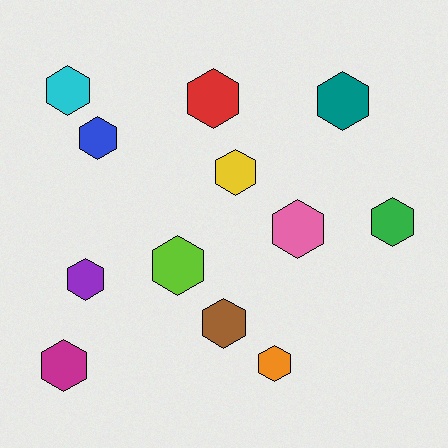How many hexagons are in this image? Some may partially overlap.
There are 12 hexagons.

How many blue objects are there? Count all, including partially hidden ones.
There is 1 blue object.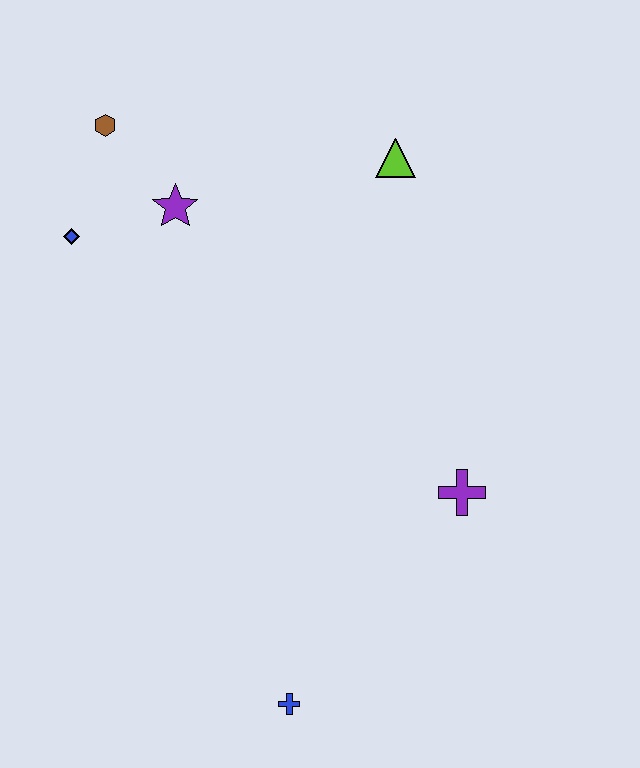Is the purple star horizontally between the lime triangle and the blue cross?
No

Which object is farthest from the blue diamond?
The blue cross is farthest from the blue diamond.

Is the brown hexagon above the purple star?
Yes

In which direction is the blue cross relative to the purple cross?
The blue cross is below the purple cross.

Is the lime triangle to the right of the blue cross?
Yes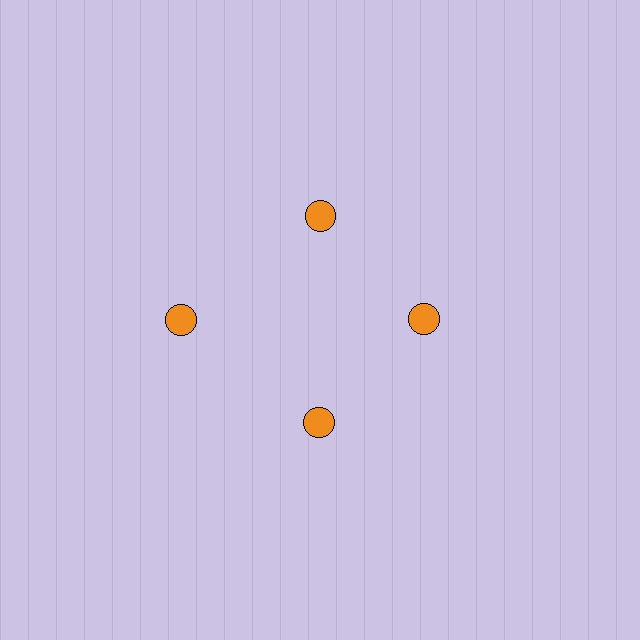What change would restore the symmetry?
The symmetry would be restored by moving it inward, back onto the ring so that all 4 circles sit at equal angles and equal distance from the center.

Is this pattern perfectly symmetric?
No. The 4 orange circles are arranged in a ring, but one element near the 9 o'clock position is pushed outward from the center, breaking the 4-fold rotational symmetry.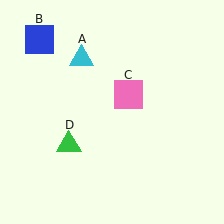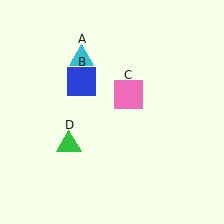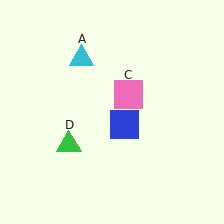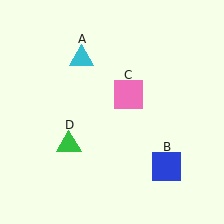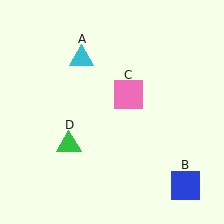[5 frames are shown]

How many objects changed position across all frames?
1 object changed position: blue square (object B).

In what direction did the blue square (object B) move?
The blue square (object B) moved down and to the right.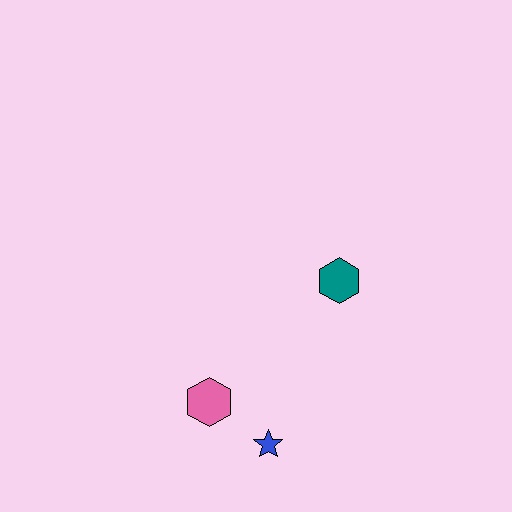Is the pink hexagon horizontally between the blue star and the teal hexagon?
No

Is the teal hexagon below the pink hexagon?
No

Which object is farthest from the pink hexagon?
The teal hexagon is farthest from the pink hexagon.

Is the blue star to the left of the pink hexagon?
No